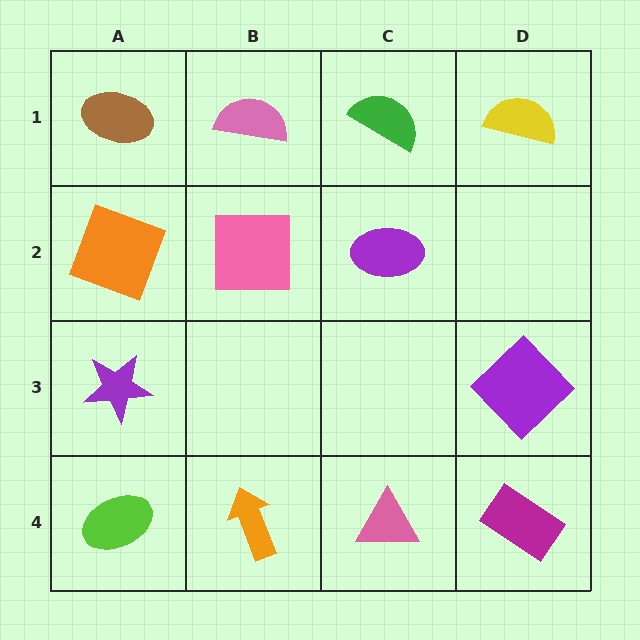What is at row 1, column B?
A pink semicircle.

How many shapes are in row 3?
2 shapes.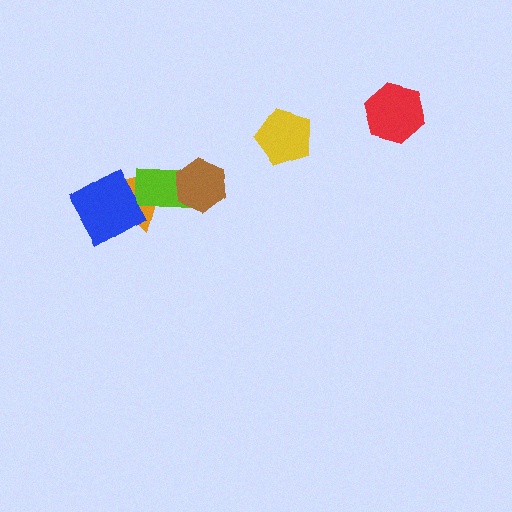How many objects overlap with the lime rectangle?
2 objects overlap with the lime rectangle.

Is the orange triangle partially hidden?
Yes, it is partially covered by another shape.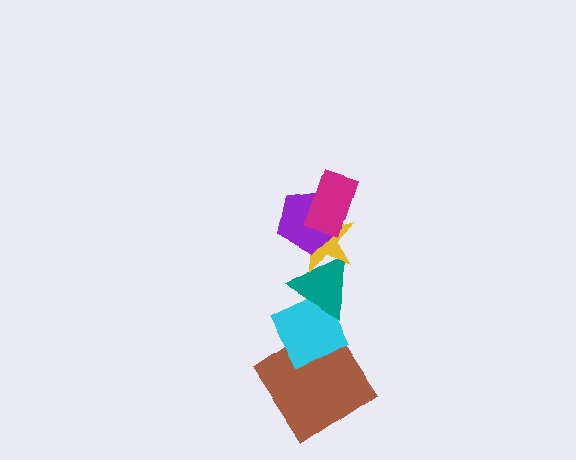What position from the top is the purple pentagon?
The purple pentagon is 2nd from the top.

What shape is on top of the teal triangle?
The yellow star is on top of the teal triangle.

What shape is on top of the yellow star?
The purple pentagon is on top of the yellow star.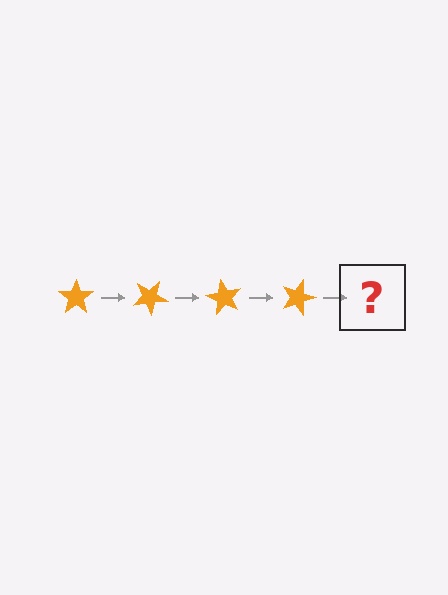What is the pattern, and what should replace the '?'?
The pattern is that the star rotates 30 degrees each step. The '?' should be an orange star rotated 120 degrees.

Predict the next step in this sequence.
The next step is an orange star rotated 120 degrees.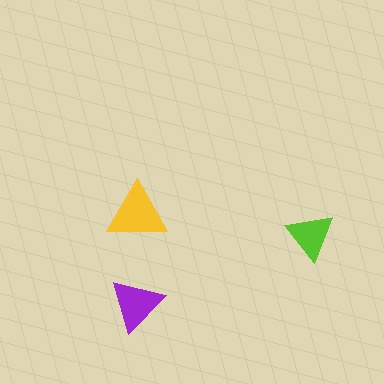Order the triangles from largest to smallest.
the yellow one, the purple one, the lime one.